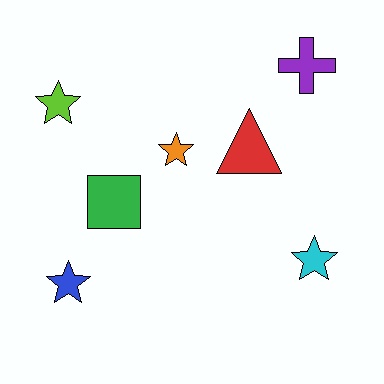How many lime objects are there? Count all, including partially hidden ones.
There is 1 lime object.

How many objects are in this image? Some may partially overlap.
There are 7 objects.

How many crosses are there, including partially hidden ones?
There is 1 cross.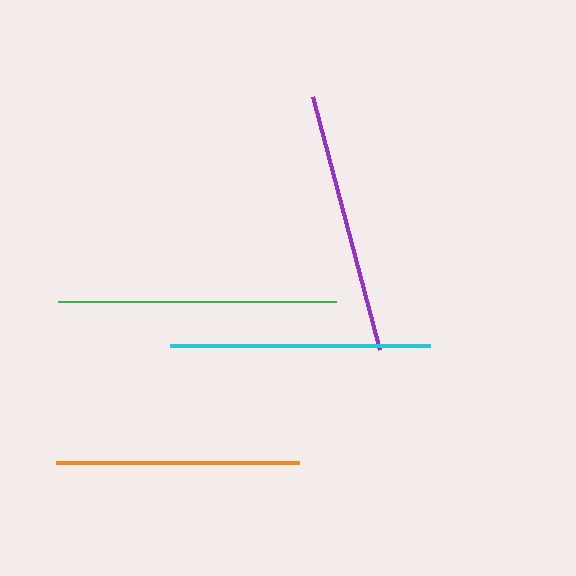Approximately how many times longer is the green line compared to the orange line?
The green line is approximately 1.1 times the length of the orange line.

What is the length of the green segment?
The green segment is approximately 278 pixels long.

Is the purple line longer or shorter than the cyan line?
The purple line is longer than the cyan line.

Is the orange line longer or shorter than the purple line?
The purple line is longer than the orange line.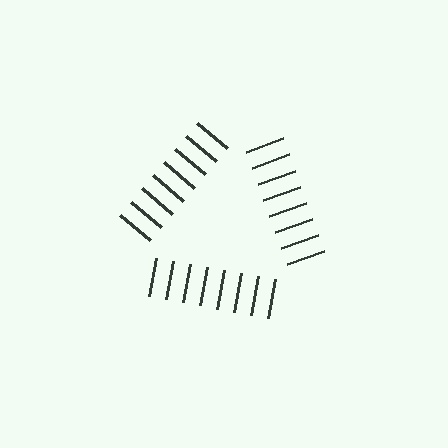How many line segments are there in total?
24 — 8 along each of the 3 edges.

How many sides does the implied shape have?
3 sides — the line-ends trace a triangle.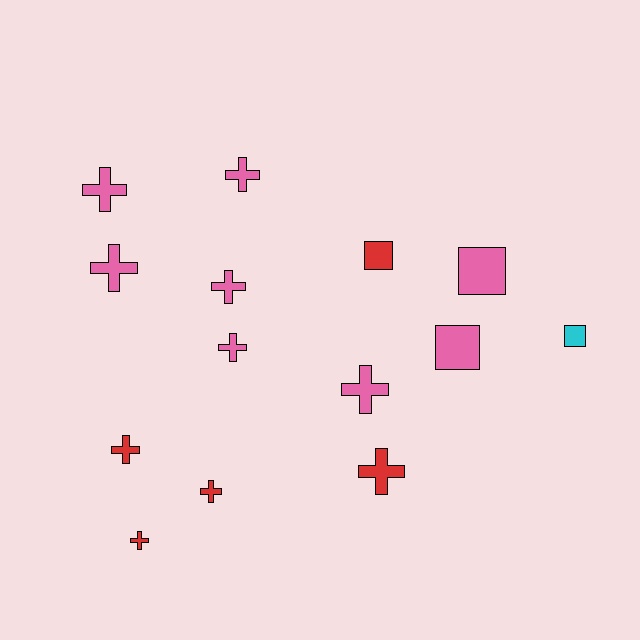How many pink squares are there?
There are 2 pink squares.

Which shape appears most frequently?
Cross, with 10 objects.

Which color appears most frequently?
Pink, with 8 objects.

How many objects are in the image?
There are 14 objects.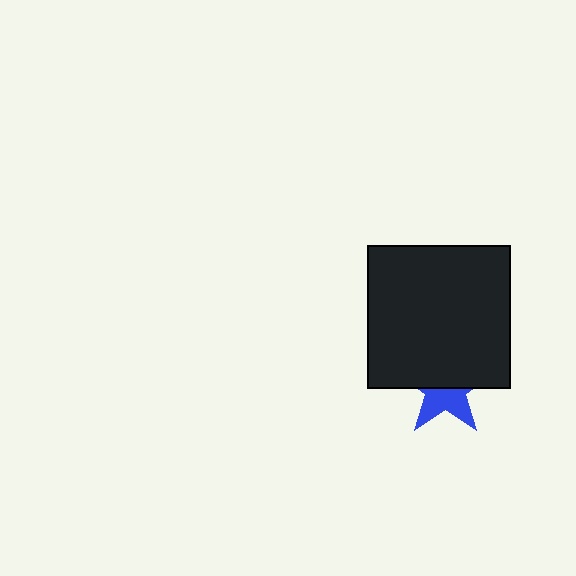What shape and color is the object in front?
The object in front is a black square.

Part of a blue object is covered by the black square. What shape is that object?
It is a star.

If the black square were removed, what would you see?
You would see the complete blue star.